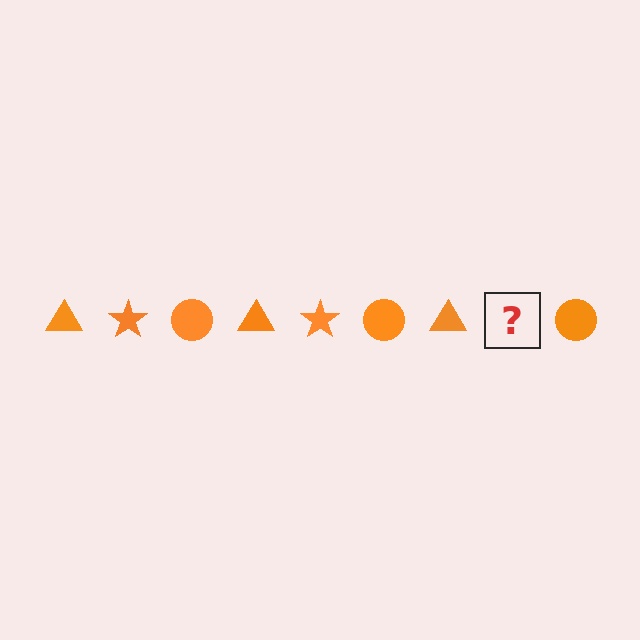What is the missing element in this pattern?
The missing element is an orange star.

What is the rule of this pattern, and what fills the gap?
The rule is that the pattern cycles through triangle, star, circle shapes in orange. The gap should be filled with an orange star.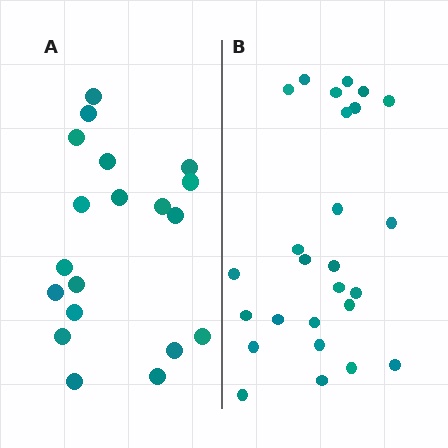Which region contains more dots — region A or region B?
Region B (the right region) has more dots.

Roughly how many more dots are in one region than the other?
Region B has roughly 8 or so more dots than region A.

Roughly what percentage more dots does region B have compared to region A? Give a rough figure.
About 35% more.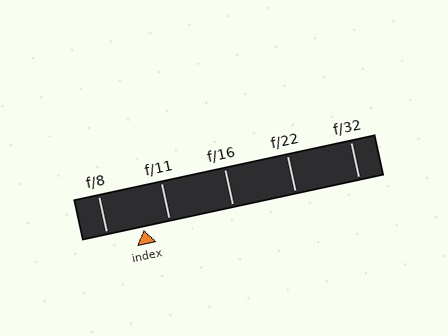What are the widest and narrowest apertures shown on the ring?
The widest aperture shown is f/8 and the narrowest is f/32.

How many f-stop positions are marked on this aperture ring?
There are 5 f-stop positions marked.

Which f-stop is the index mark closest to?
The index mark is closest to f/11.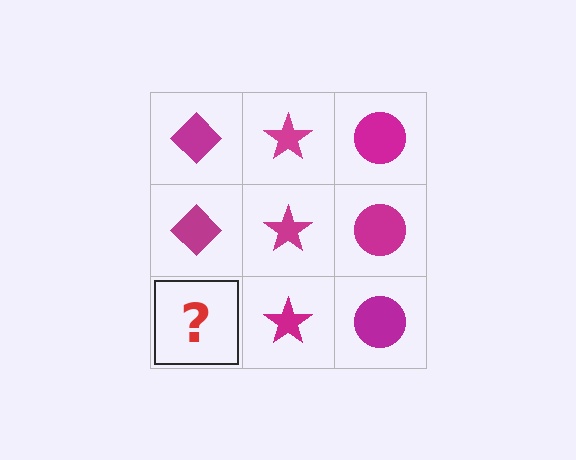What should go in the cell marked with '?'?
The missing cell should contain a magenta diamond.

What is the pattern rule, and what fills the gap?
The rule is that each column has a consistent shape. The gap should be filled with a magenta diamond.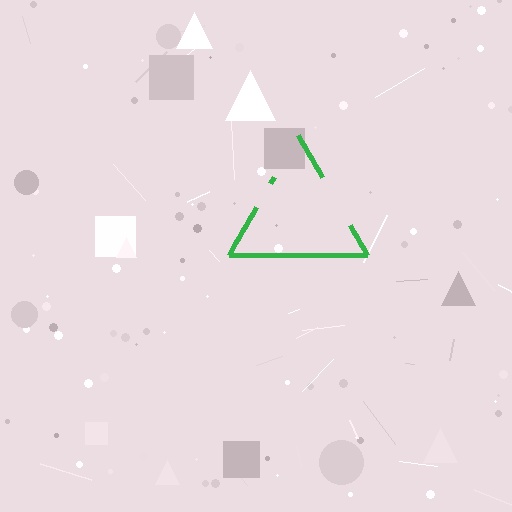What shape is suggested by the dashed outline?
The dashed outline suggests a triangle.